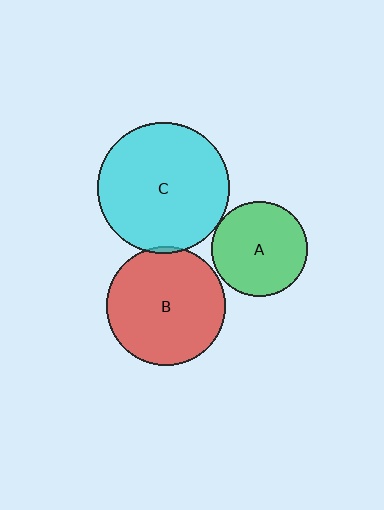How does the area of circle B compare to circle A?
Approximately 1.5 times.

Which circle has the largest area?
Circle C (cyan).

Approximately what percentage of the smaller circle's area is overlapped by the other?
Approximately 5%.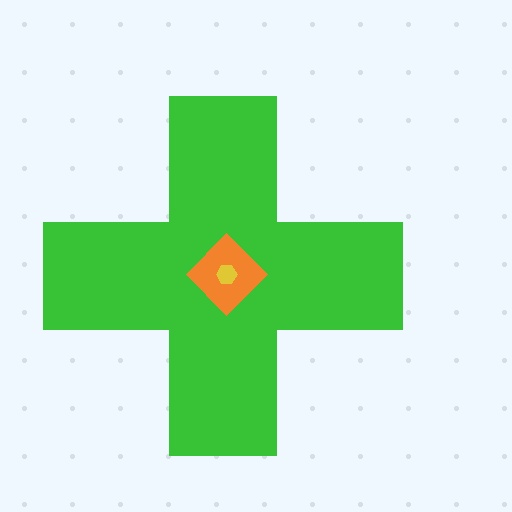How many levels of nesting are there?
3.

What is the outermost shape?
The green cross.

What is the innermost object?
The yellow hexagon.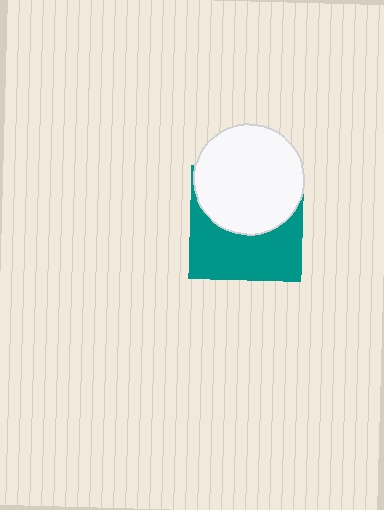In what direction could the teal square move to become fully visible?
The teal square could move down. That would shift it out from behind the white circle entirely.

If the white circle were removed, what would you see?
You would see the complete teal square.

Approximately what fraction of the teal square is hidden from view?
Roughly 49% of the teal square is hidden behind the white circle.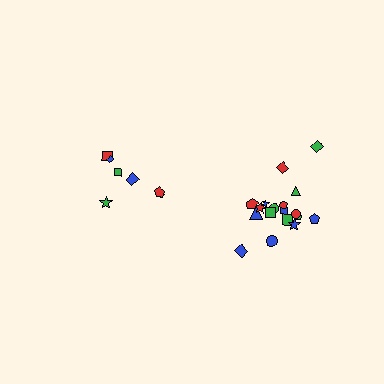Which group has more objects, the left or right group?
The right group.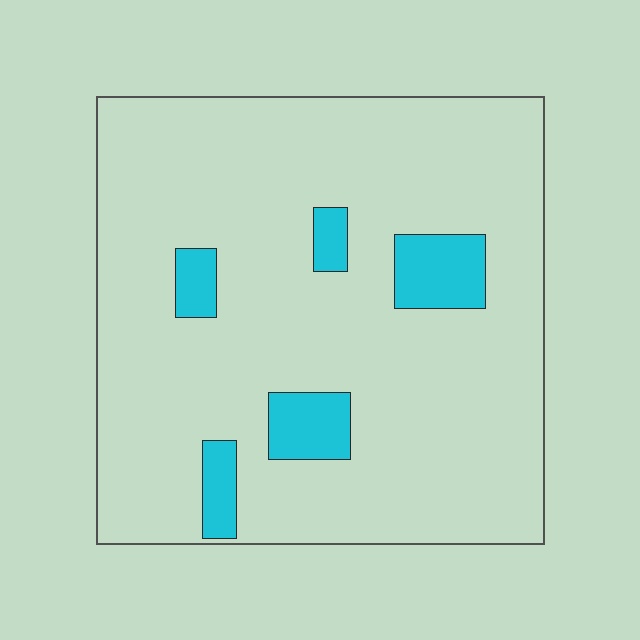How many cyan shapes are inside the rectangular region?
5.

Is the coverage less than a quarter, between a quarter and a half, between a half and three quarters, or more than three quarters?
Less than a quarter.